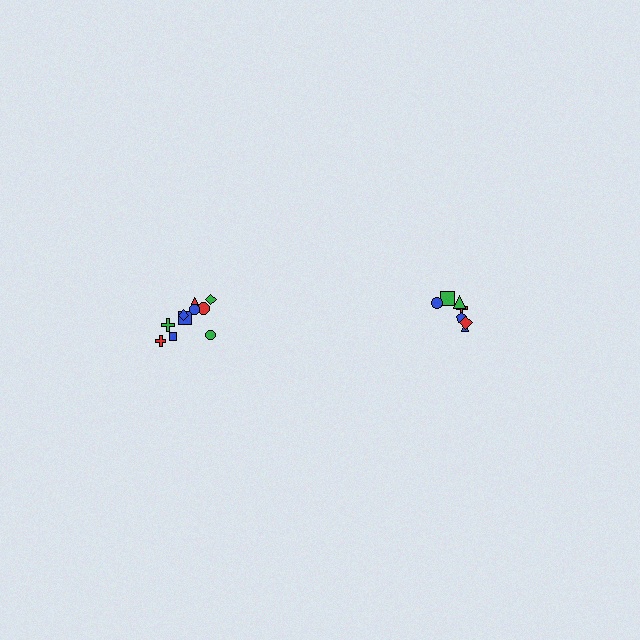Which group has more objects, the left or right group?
The left group.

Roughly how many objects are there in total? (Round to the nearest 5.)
Roughly 20 objects in total.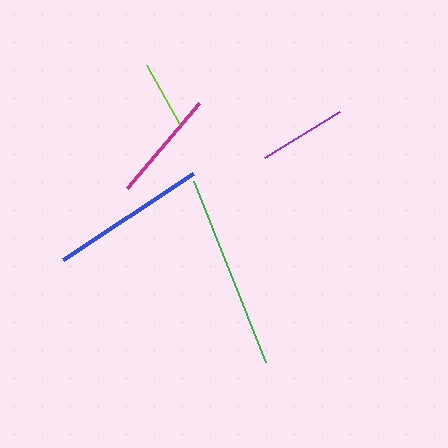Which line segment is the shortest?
The lime line is the shortest at approximately 68 pixels.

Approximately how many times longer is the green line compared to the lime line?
The green line is approximately 2.9 times the length of the lime line.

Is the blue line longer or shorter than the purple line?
The blue line is longer than the purple line.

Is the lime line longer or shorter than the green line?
The green line is longer than the lime line.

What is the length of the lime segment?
The lime segment is approximately 68 pixels long.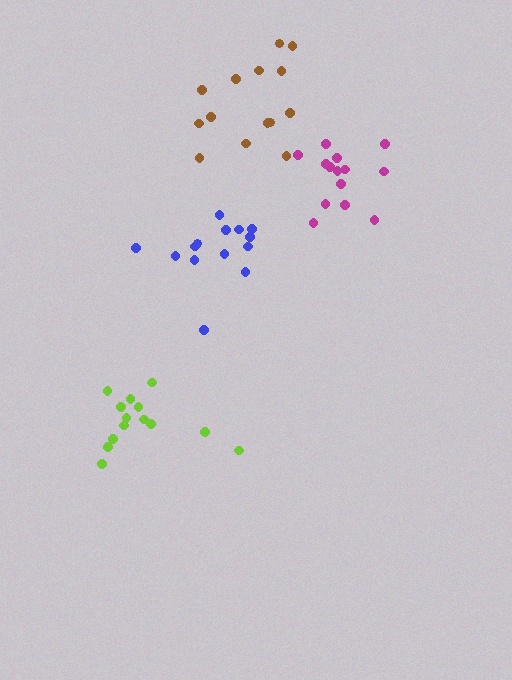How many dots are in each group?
Group 1: 14 dots, Group 2: 14 dots, Group 3: 14 dots, Group 4: 14 dots (56 total).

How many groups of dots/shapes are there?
There are 4 groups.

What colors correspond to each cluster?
The clusters are colored: lime, brown, magenta, blue.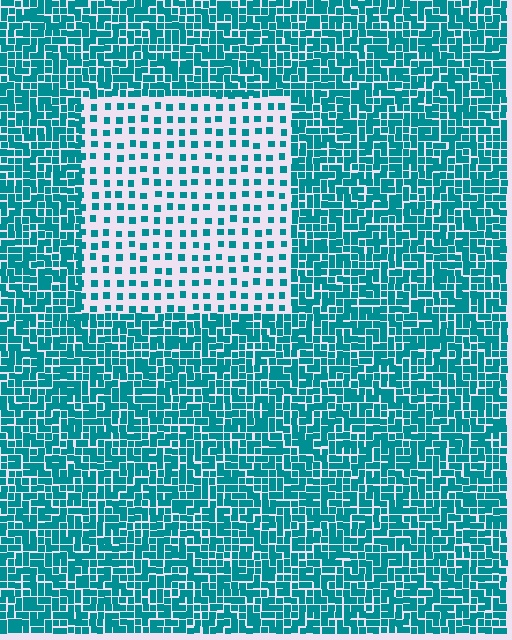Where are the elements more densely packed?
The elements are more densely packed outside the rectangle boundary.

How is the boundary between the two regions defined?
The boundary is defined by a change in element density (approximately 2.8x ratio). All elements are the same color, size, and shape.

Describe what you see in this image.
The image contains small teal elements arranged at two different densities. A rectangle-shaped region is visible where the elements are less densely packed than the surrounding area.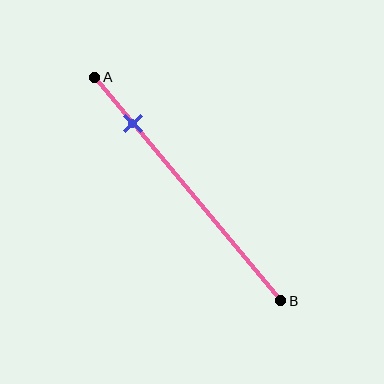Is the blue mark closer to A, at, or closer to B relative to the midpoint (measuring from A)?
The blue mark is closer to point A than the midpoint of segment AB.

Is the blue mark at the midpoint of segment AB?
No, the mark is at about 20% from A, not at the 50% midpoint.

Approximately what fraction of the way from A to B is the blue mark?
The blue mark is approximately 20% of the way from A to B.